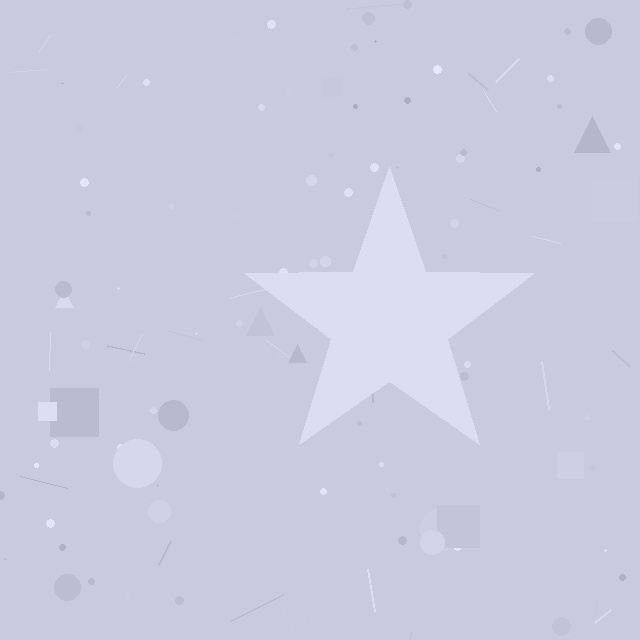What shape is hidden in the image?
A star is hidden in the image.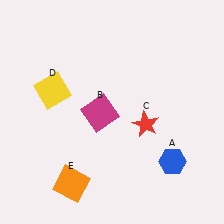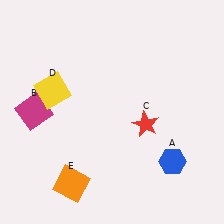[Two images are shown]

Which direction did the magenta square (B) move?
The magenta square (B) moved left.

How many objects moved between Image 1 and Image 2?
1 object moved between the two images.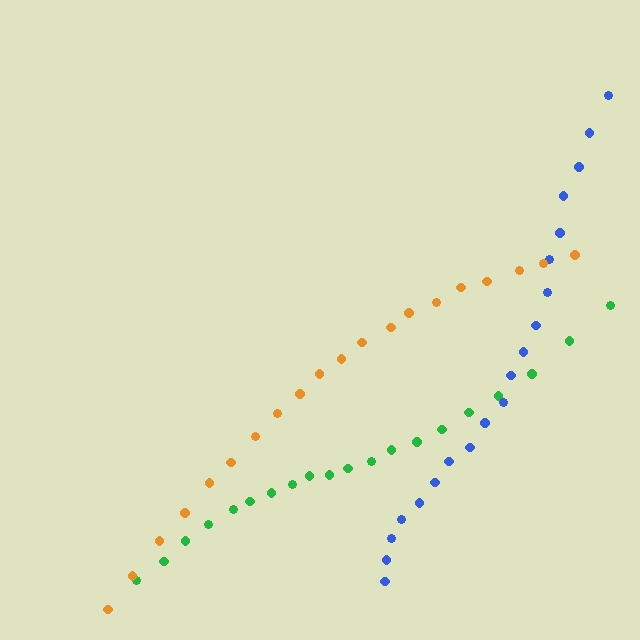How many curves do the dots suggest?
There are 3 distinct paths.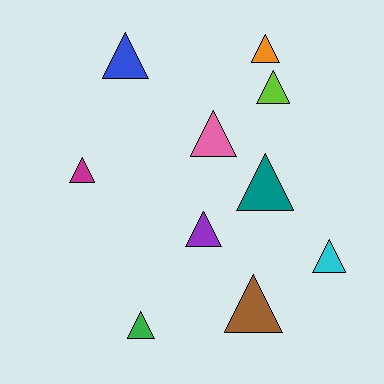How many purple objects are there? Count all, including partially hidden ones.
There is 1 purple object.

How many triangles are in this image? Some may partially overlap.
There are 10 triangles.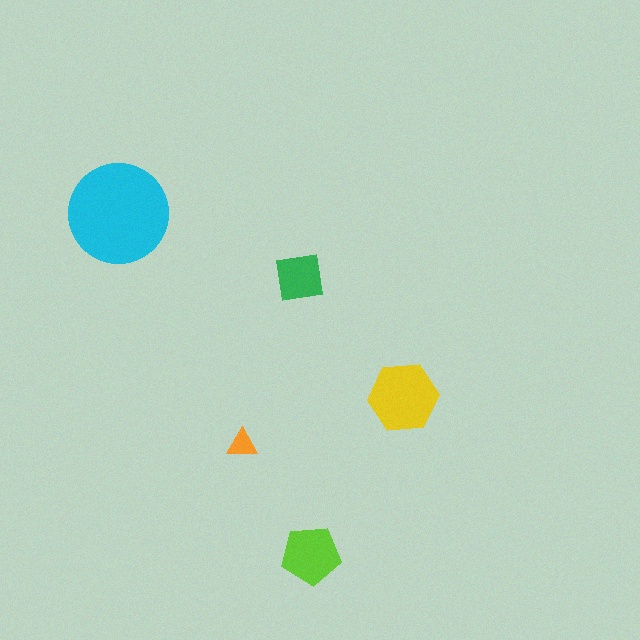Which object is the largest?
The cyan circle.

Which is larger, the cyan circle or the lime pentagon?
The cyan circle.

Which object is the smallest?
The orange triangle.